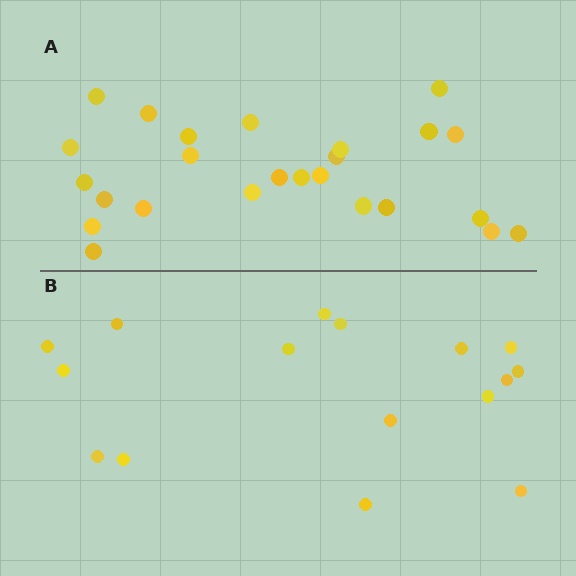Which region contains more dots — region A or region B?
Region A (the top region) has more dots.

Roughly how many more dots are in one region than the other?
Region A has roughly 8 or so more dots than region B.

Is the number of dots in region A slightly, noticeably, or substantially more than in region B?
Region A has substantially more. The ratio is roughly 1.6 to 1.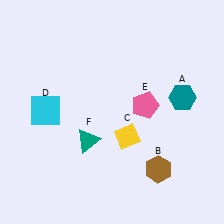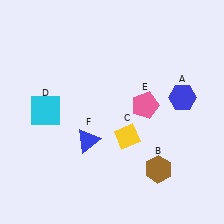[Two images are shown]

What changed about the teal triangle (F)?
In Image 1, F is teal. In Image 2, it changed to blue.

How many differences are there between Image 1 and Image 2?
There are 2 differences between the two images.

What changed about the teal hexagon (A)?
In Image 1, A is teal. In Image 2, it changed to blue.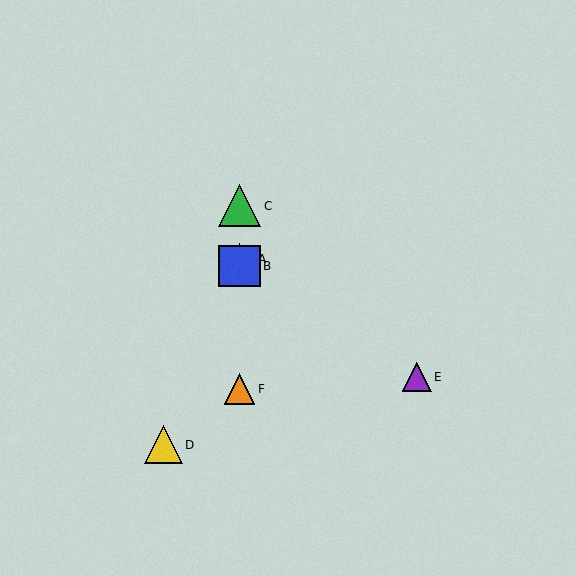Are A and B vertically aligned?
Yes, both are at x≈240.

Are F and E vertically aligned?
No, F is at x≈240 and E is at x≈417.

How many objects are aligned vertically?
4 objects (A, B, C, F) are aligned vertically.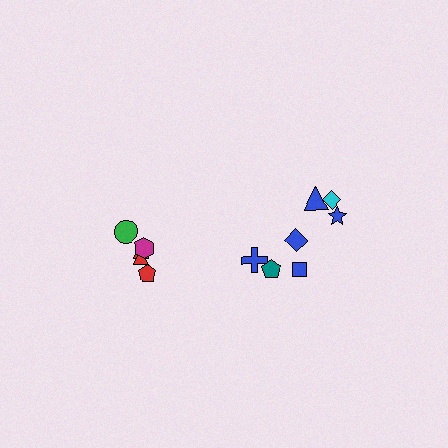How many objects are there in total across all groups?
There are 12 objects.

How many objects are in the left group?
There are 5 objects.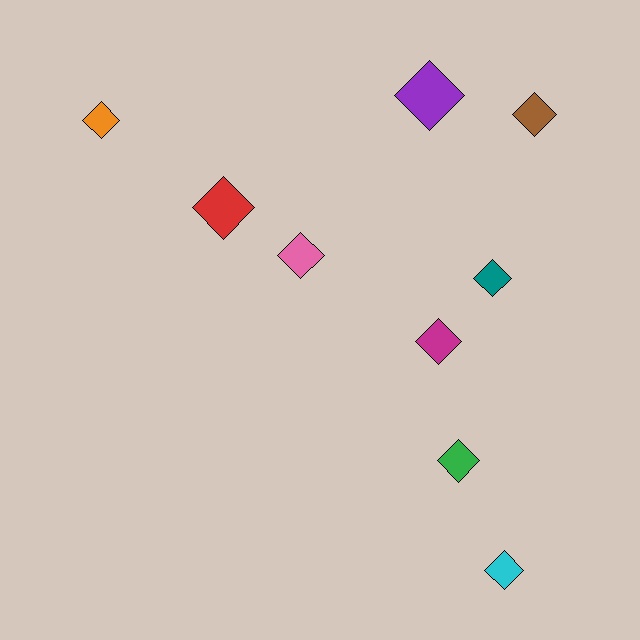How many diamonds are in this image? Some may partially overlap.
There are 9 diamonds.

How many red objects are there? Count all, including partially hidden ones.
There is 1 red object.